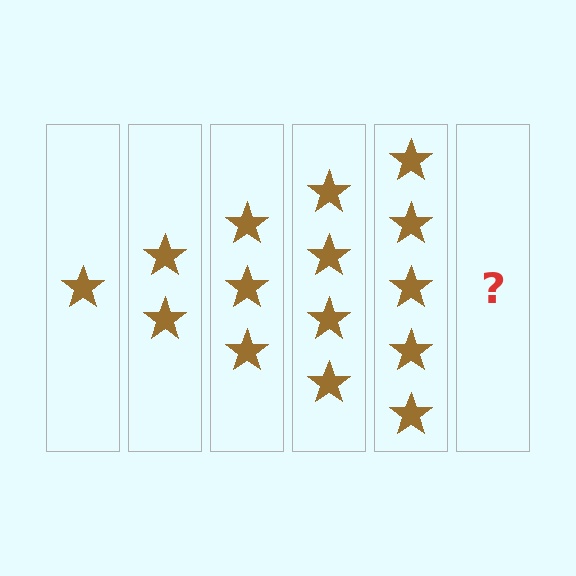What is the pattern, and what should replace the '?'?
The pattern is that each step adds one more star. The '?' should be 6 stars.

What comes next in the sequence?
The next element should be 6 stars.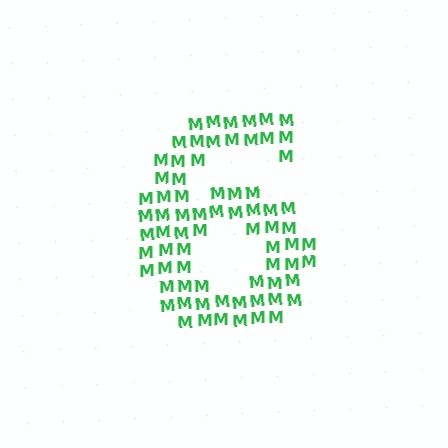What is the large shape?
The large shape is the digit 6.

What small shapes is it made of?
It is made of small letter M's.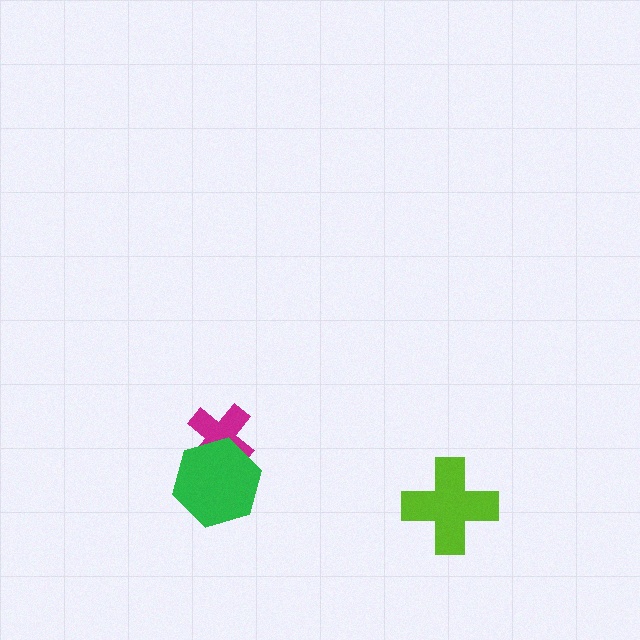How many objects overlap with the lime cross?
0 objects overlap with the lime cross.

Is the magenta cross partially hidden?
Yes, it is partially covered by another shape.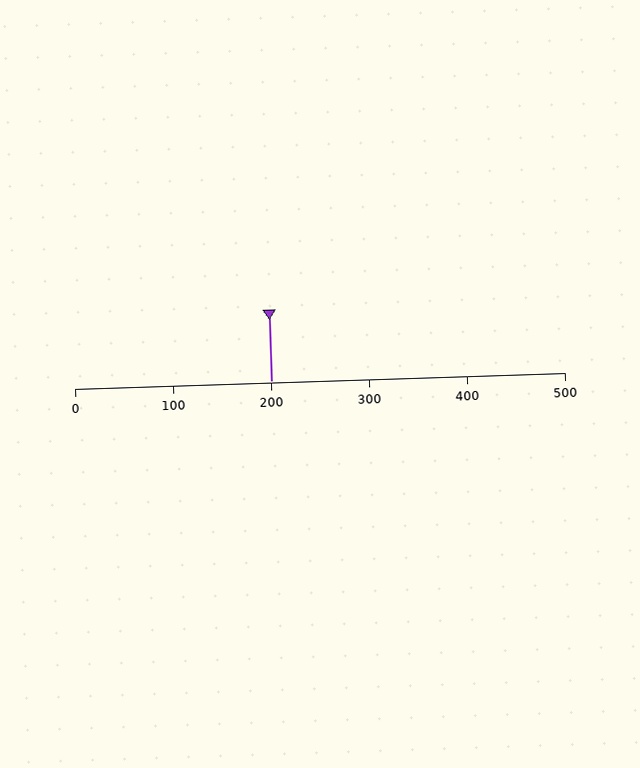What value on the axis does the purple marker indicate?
The marker indicates approximately 200.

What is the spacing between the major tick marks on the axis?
The major ticks are spaced 100 apart.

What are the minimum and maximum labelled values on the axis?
The axis runs from 0 to 500.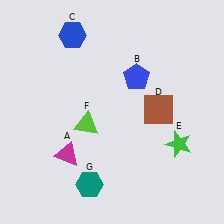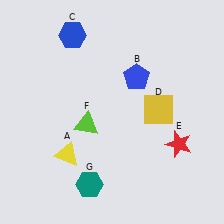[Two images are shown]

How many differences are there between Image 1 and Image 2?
There are 3 differences between the two images.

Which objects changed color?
A changed from magenta to yellow. D changed from brown to yellow. E changed from green to red.